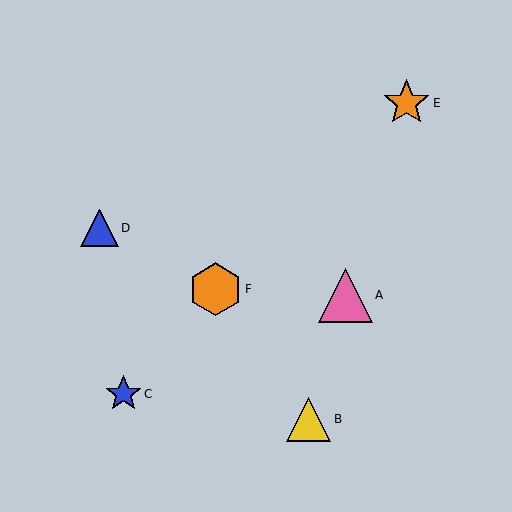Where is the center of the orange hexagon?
The center of the orange hexagon is at (216, 289).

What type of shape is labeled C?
Shape C is a blue star.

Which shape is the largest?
The pink triangle (labeled A) is the largest.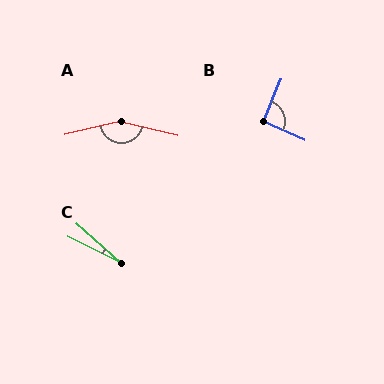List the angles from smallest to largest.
C (15°), B (91°), A (154°).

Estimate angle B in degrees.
Approximately 91 degrees.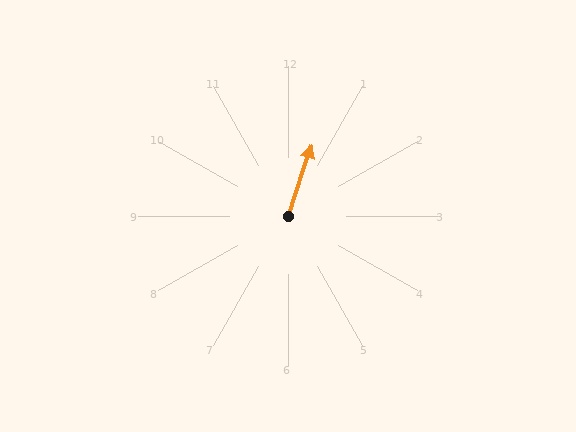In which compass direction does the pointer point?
North.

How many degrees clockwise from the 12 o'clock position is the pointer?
Approximately 18 degrees.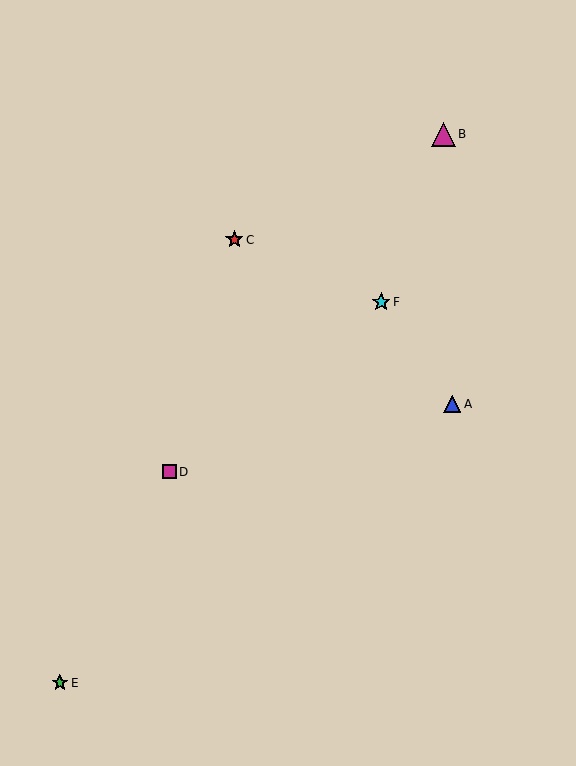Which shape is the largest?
The magenta triangle (labeled B) is the largest.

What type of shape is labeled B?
Shape B is a magenta triangle.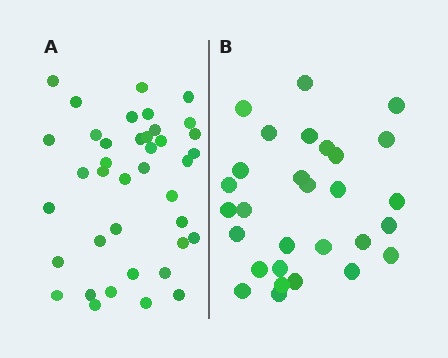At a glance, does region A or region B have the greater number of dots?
Region A (the left region) has more dots.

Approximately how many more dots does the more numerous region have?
Region A has roughly 10 or so more dots than region B.